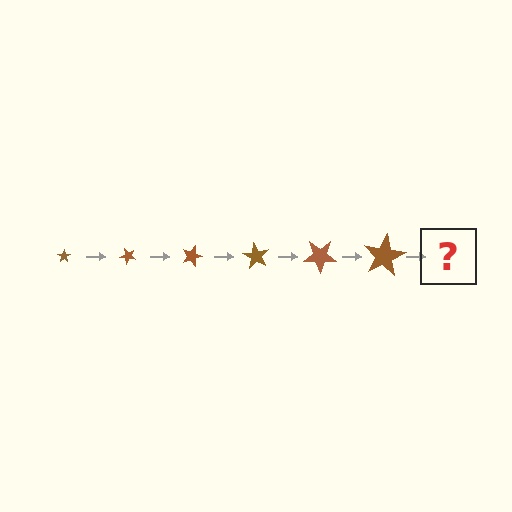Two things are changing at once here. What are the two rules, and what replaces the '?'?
The two rules are that the star grows larger each step and it rotates 45 degrees each step. The '?' should be a star, larger than the previous one and rotated 270 degrees from the start.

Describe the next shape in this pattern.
It should be a star, larger than the previous one and rotated 270 degrees from the start.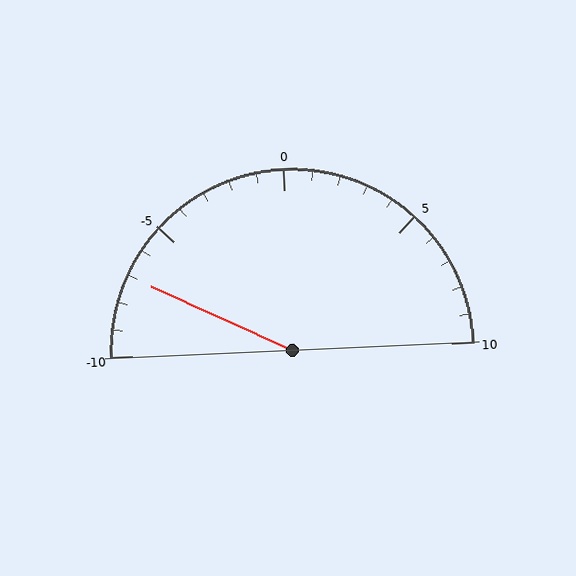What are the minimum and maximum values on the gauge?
The gauge ranges from -10 to 10.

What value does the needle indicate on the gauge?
The needle indicates approximately -7.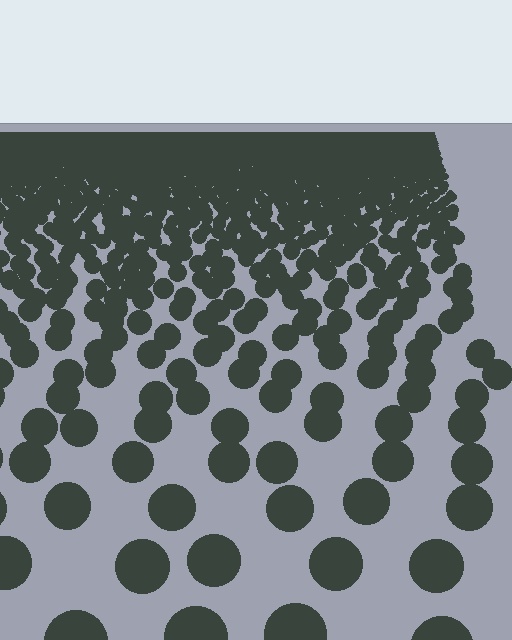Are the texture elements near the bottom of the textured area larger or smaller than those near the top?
Larger. Near the bottom, elements are closer to the viewer and appear at a bigger on-screen size.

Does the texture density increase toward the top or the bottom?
Density increases toward the top.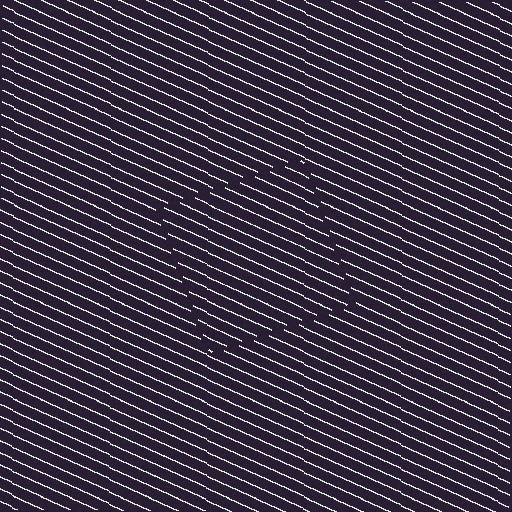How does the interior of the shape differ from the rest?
The interior of the shape contains the same grating, shifted by half a period — the contour is defined by the phase discontinuity where line-ends from the inner and outer gratings abut.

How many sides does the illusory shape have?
4 sides — the line-ends trace a square.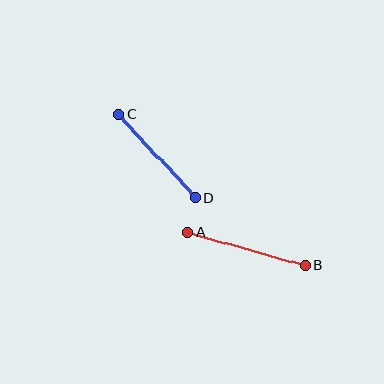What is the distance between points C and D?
The distance is approximately 114 pixels.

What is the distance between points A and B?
The distance is approximately 123 pixels.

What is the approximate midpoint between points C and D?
The midpoint is at approximately (157, 156) pixels.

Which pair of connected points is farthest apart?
Points A and B are farthest apart.